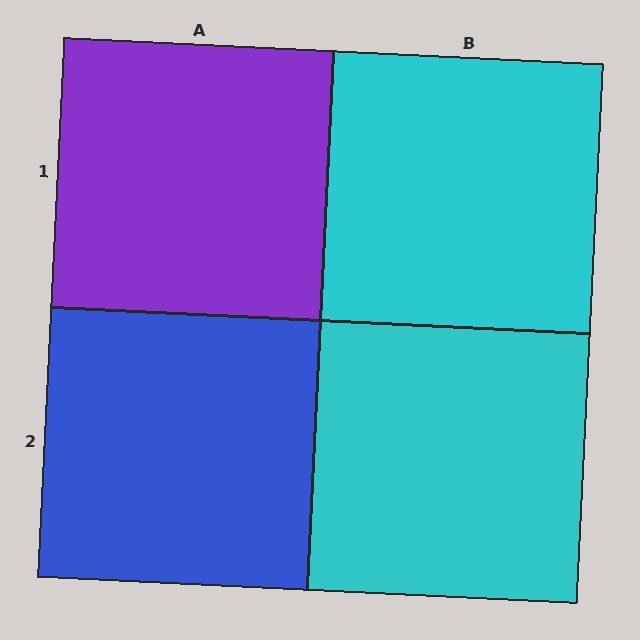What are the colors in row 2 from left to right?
Blue, cyan.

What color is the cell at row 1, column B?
Cyan.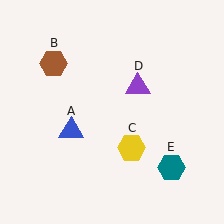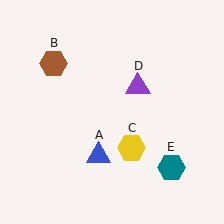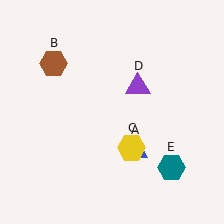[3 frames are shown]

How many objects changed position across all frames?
1 object changed position: blue triangle (object A).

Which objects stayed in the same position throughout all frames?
Brown hexagon (object B) and yellow hexagon (object C) and purple triangle (object D) and teal hexagon (object E) remained stationary.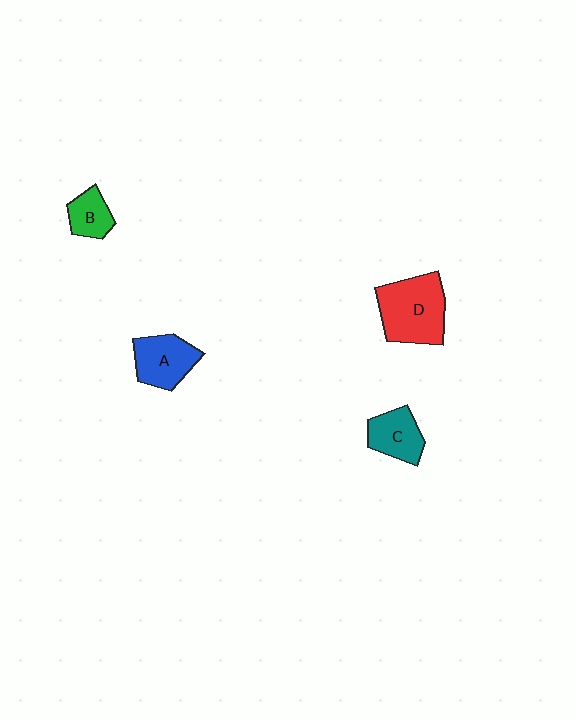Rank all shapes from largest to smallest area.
From largest to smallest: D (red), A (blue), C (teal), B (green).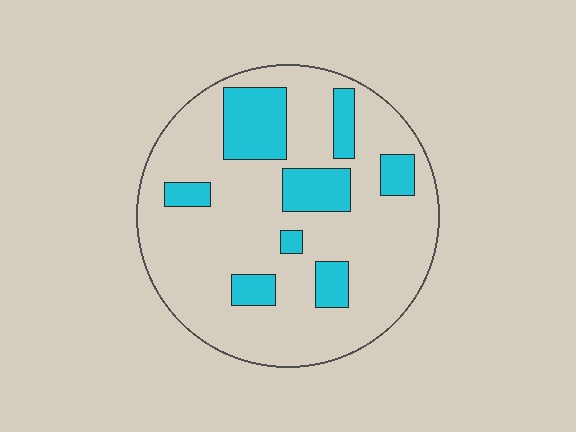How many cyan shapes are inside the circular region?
8.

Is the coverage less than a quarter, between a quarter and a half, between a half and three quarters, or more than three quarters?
Less than a quarter.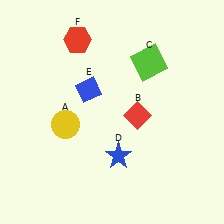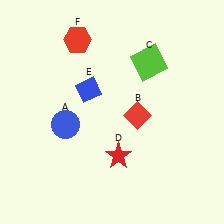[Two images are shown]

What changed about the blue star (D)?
In Image 1, D is blue. In Image 2, it changed to red.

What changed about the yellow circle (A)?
In Image 1, A is yellow. In Image 2, it changed to blue.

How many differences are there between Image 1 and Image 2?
There are 2 differences between the two images.